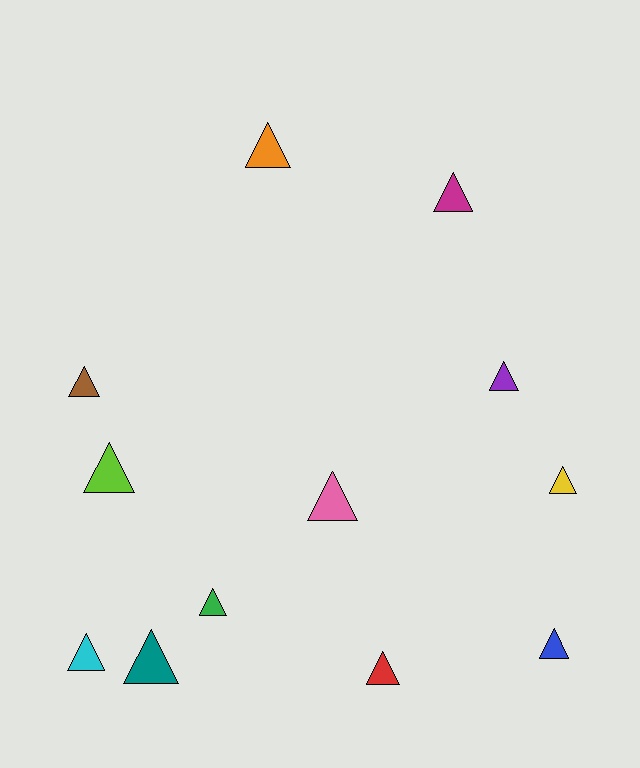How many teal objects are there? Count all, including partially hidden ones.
There is 1 teal object.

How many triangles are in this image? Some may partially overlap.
There are 12 triangles.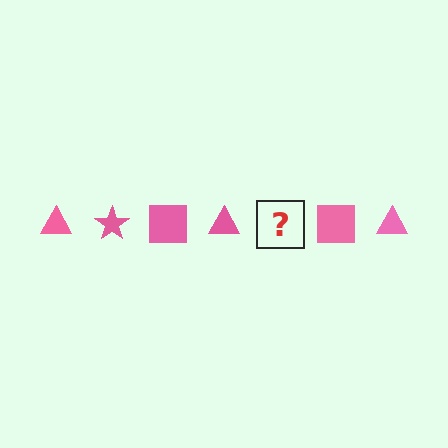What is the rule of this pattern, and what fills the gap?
The rule is that the pattern cycles through triangle, star, square shapes in pink. The gap should be filled with a pink star.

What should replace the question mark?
The question mark should be replaced with a pink star.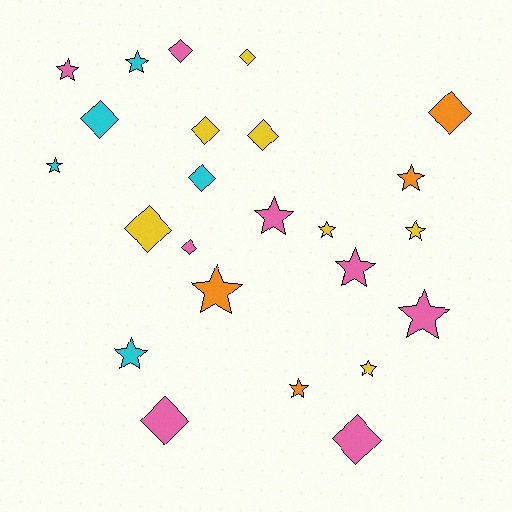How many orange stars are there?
There are 3 orange stars.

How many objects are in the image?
There are 24 objects.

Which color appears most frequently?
Pink, with 8 objects.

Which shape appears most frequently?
Star, with 13 objects.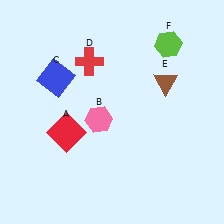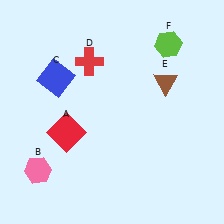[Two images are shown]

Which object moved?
The pink hexagon (B) moved left.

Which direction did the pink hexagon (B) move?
The pink hexagon (B) moved left.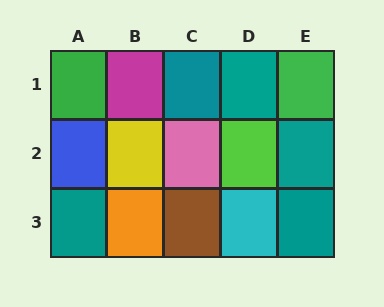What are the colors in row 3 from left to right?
Teal, orange, brown, cyan, teal.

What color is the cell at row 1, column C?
Teal.